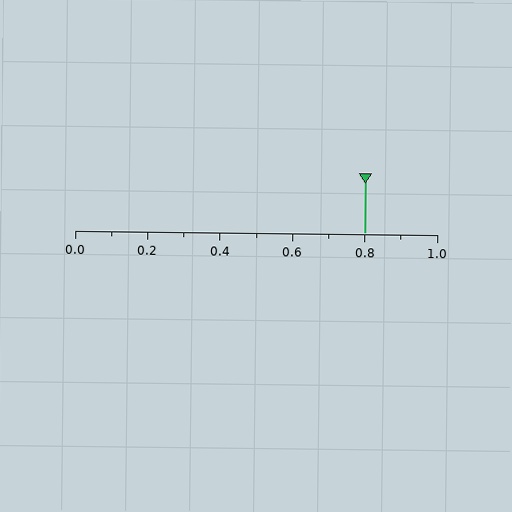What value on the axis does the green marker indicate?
The marker indicates approximately 0.8.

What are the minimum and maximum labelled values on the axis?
The axis runs from 0.0 to 1.0.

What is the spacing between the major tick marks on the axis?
The major ticks are spaced 0.2 apart.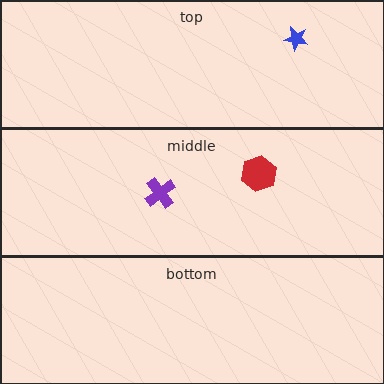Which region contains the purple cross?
The middle region.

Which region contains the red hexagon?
The middle region.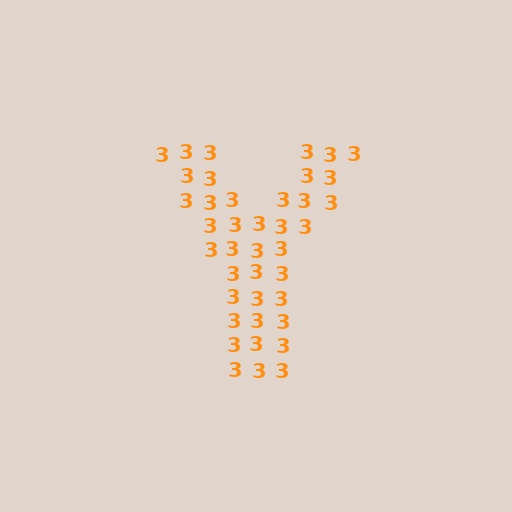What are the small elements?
The small elements are digit 3's.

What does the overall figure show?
The overall figure shows the letter Y.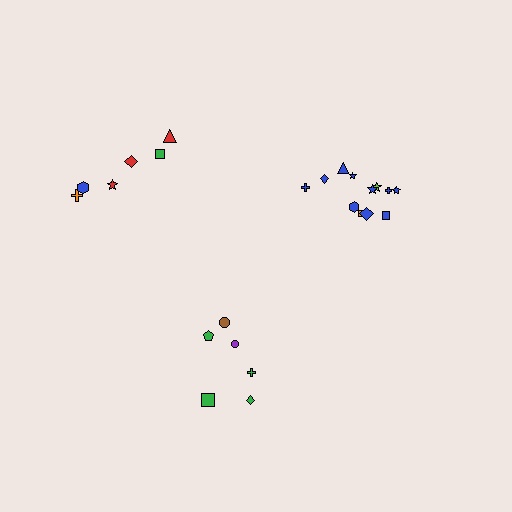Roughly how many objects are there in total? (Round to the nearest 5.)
Roughly 25 objects in total.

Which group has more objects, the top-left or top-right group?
The top-right group.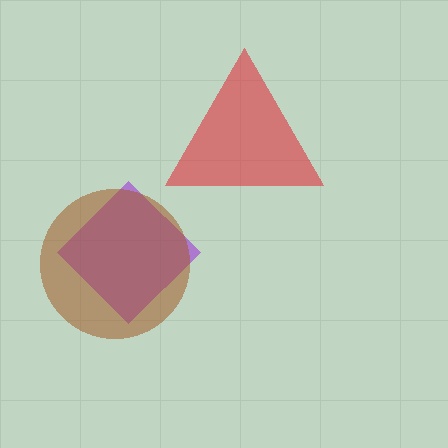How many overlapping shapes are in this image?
There are 3 overlapping shapes in the image.